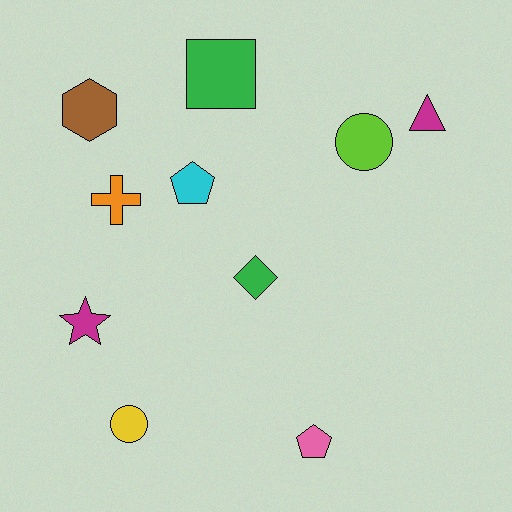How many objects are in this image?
There are 10 objects.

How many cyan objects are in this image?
There is 1 cyan object.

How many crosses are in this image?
There is 1 cross.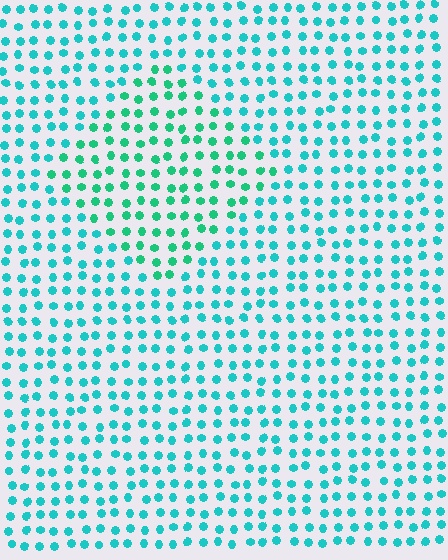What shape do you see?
I see a diamond.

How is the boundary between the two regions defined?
The boundary is defined purely by a slight shift in hue (about 25 degrees). Spacing, size, and orientation are identical on both sides.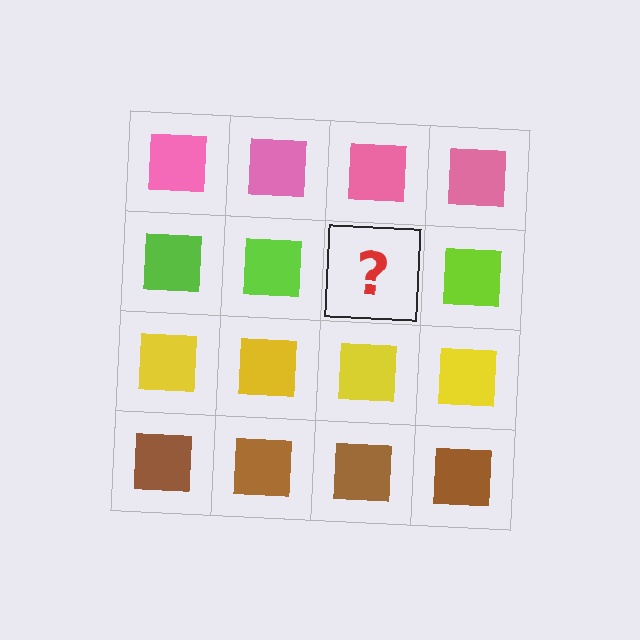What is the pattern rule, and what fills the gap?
The rule is that each row has a consistent color. The gap should be filled with a lime square.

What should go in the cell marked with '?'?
The missing cell should contain a lime square.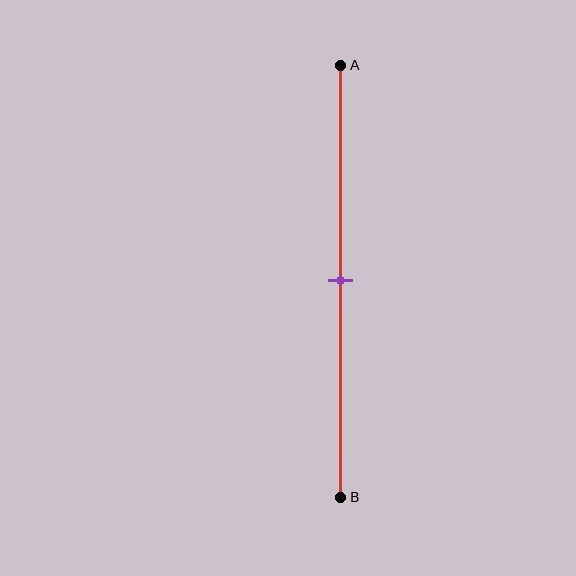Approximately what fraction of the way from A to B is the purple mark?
The purple mark is approximately 50% of the way from A to B.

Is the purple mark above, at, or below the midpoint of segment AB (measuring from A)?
The purple mark is approximately at the midpoint of segment AB.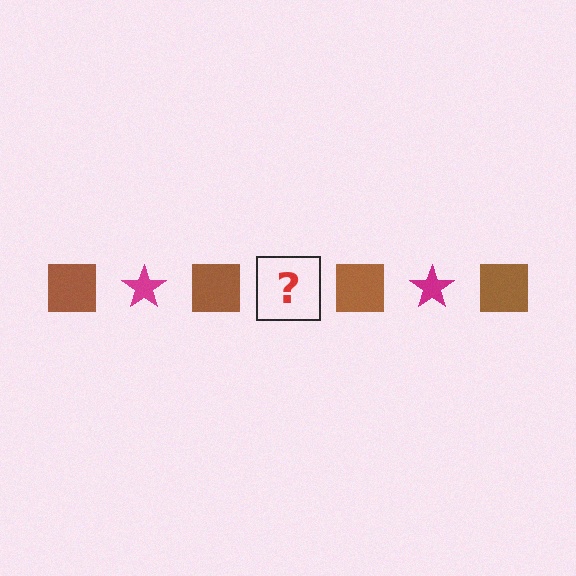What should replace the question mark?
The question mark should be replaced with a magenta star.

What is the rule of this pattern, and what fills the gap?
The rule is that the pattern alternates between brown square and magenta star. The gap should be filled with a magenta star.